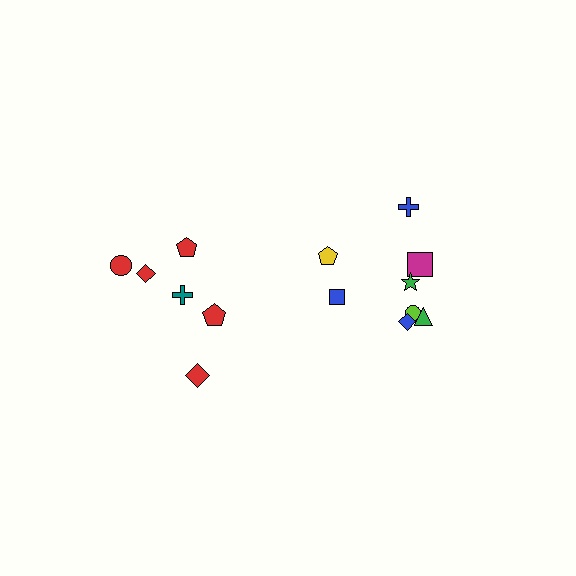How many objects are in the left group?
There are 6 objects.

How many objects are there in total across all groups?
There are 14 objects.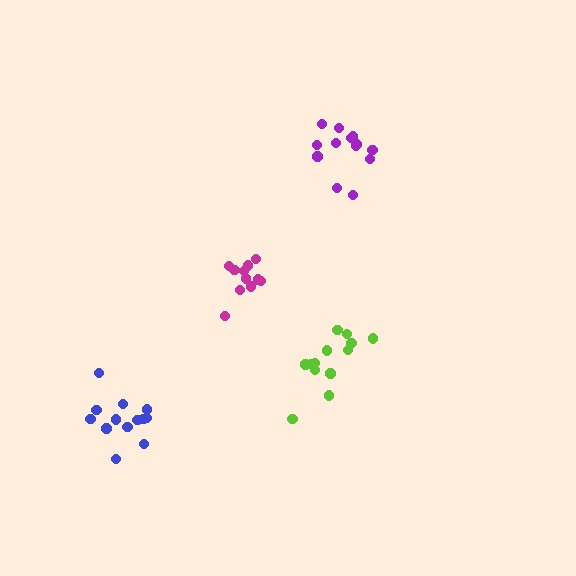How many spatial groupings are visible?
There are 4 spatial groupings.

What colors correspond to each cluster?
The clusters are colored: purple, magenta, lime, blue.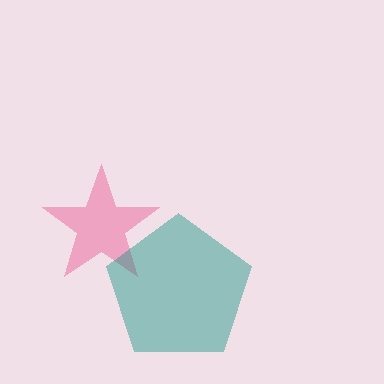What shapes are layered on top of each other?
The layered shapes are: a pink star, a teal pentagon.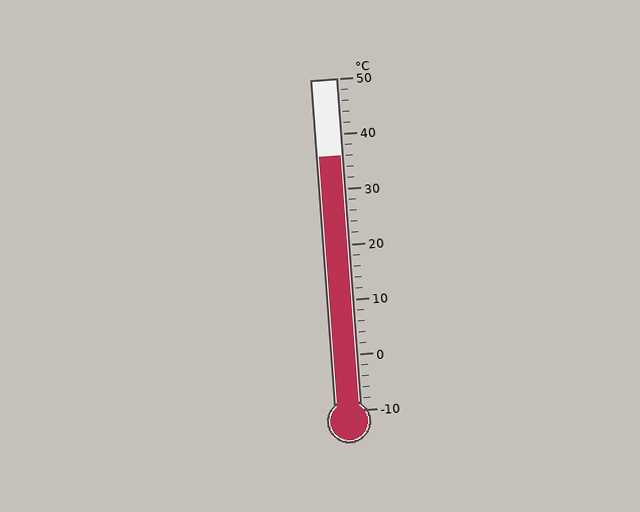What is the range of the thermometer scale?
The thermometer scale ranges from -10°C to 50°C.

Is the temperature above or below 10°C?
The temperature is above 10°C.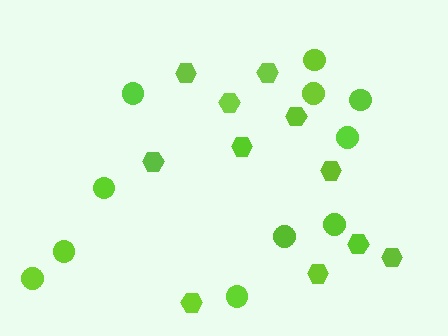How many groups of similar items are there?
There are 2 groups: one group of hexagons (11) and one group of circles (11).